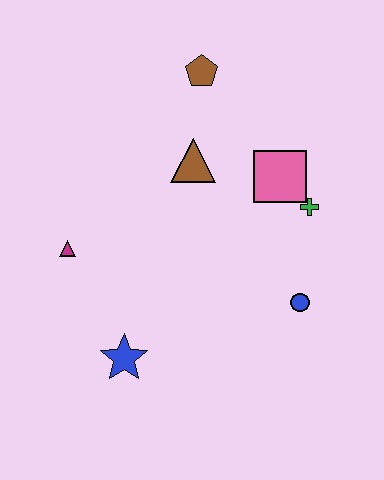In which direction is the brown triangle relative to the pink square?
The brown triangle is to the left of the pink square.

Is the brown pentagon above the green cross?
Yes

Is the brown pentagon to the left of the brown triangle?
No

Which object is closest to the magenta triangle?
The blue star is closest to the magenta triangle.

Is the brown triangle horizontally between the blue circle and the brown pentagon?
No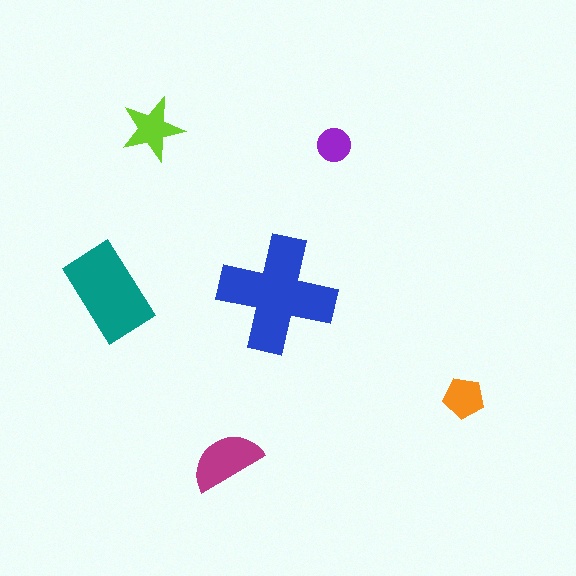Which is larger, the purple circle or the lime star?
The lime star.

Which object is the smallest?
The purple circle.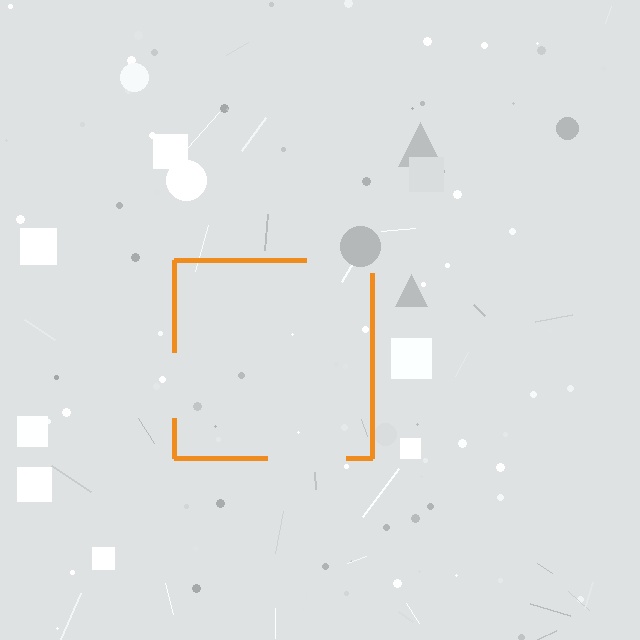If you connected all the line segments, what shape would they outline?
They would outline a square.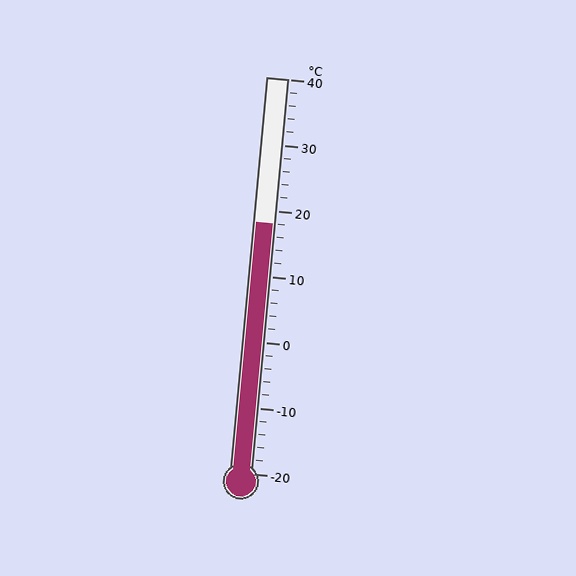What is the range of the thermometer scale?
The thermometer scale ranges from -20°C to 40°C.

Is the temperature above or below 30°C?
The temperature is below 30°C.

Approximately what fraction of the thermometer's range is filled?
The thermometer is filled to approximately 65% of its range.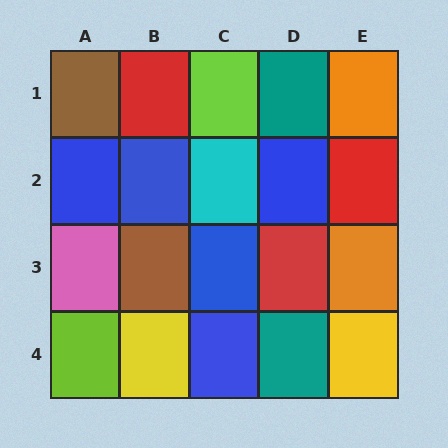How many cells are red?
3 cells are red.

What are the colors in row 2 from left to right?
Blue, blue, cyan, blue, red.